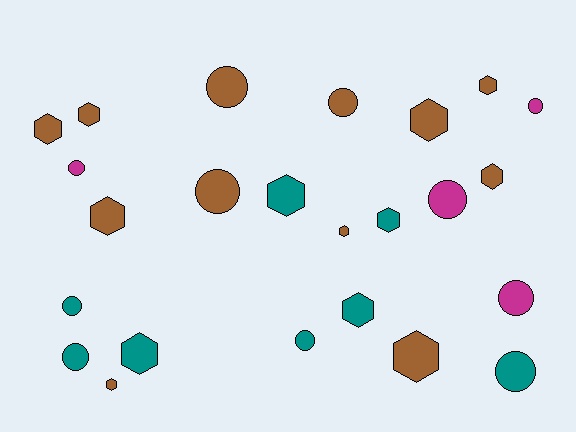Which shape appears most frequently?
Hexagon, with 13 objects.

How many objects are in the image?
There are 24 objects.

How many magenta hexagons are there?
There are no magenta hexagons.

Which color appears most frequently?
Brown, with 12 objects.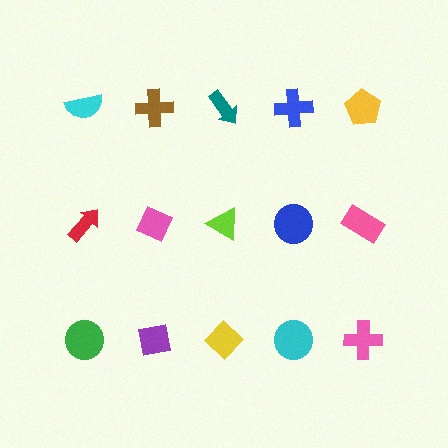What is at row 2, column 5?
A pink rectangle.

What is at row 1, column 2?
A brown cross.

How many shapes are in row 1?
5 shapes.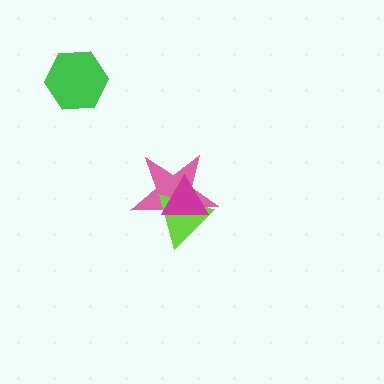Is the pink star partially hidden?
Yes, it is partially covered by another shape.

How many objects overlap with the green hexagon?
0 objects overlap with the green hexagon.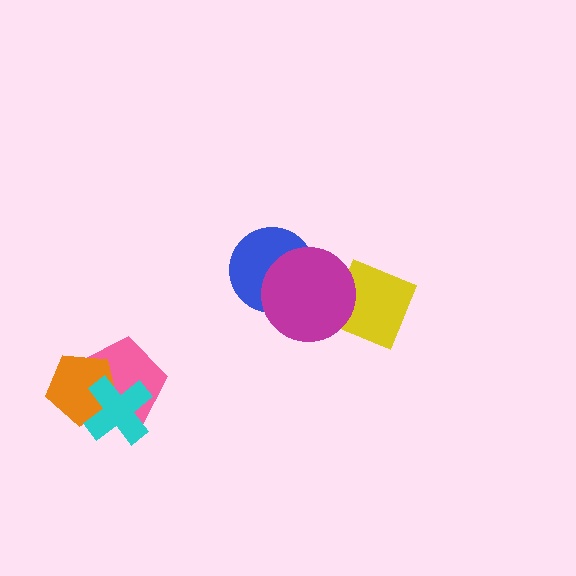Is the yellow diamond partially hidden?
Yes, it is partially covered by another shape.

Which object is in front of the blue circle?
The magenta circle is in front of the blue circle.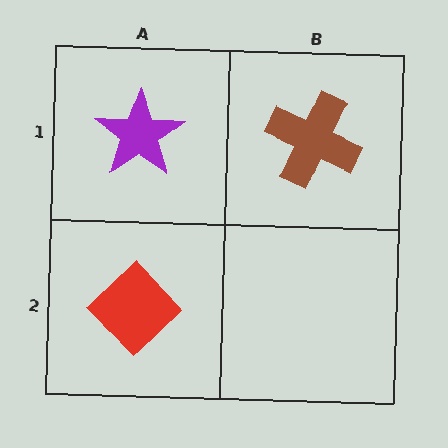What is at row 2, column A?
A red diamond.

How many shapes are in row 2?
1 shape.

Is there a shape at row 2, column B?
No, that cell is empty.